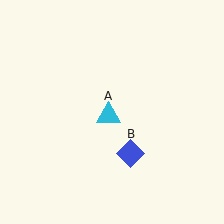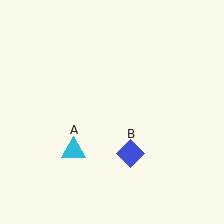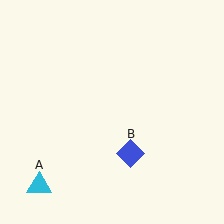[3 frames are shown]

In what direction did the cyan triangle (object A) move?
The cyan triangle (object A) moved down and to the left.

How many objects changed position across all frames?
1 object changed position: cyan triangle (object A).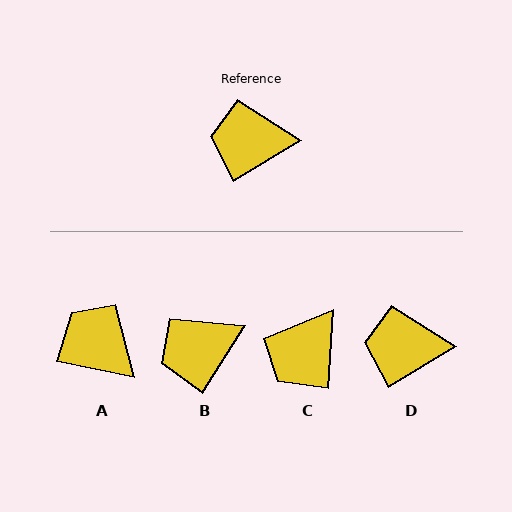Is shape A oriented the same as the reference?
No, it is off by about 43 degrees.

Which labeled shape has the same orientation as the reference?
D.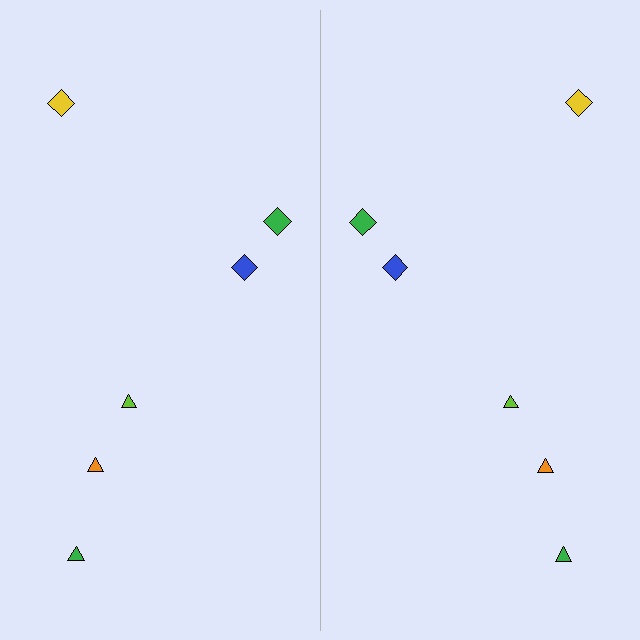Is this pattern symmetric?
Yes, this pattern has bilateral (reflection) symmetry.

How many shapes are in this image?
There are 12 shapes in this image.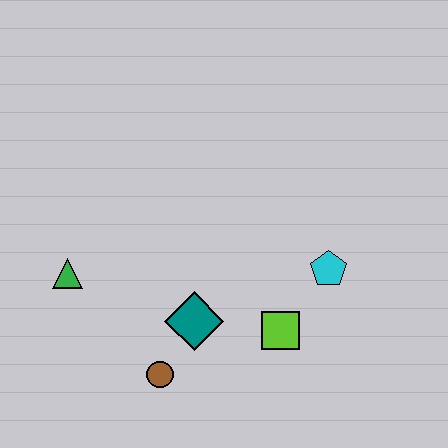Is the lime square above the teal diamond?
No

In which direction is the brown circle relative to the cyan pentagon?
The brown circle is to the left of the cyan pentagon.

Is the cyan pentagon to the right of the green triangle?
Yes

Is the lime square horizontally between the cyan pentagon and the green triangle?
Yes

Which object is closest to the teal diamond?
The brown circle is closest to the teal diamond.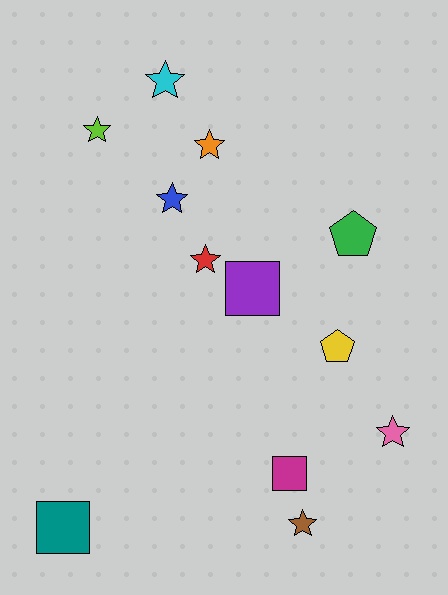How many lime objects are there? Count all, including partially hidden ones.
There is 1 lime object.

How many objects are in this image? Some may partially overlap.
There are 12 objects.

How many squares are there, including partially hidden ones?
There are 3 squares.